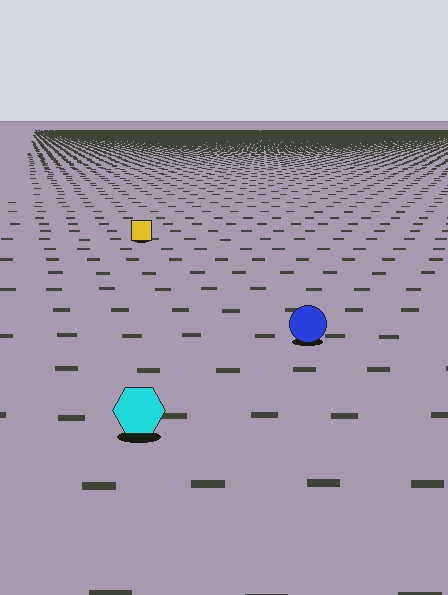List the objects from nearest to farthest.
From nearest to farthest: the cyan hexagon, the blue circle, the yellow square.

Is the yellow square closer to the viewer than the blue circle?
No. The blue circle is closer — you can tell from the texture gradient: the ground texture is coarser near it.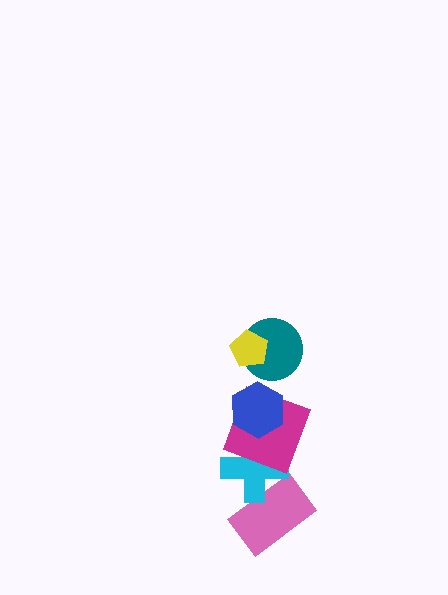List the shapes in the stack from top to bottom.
From top to bottom: the yellow pentagon, the teal circle, the blue hexagon, the magenta square, the cyan cross, the pink rectangle.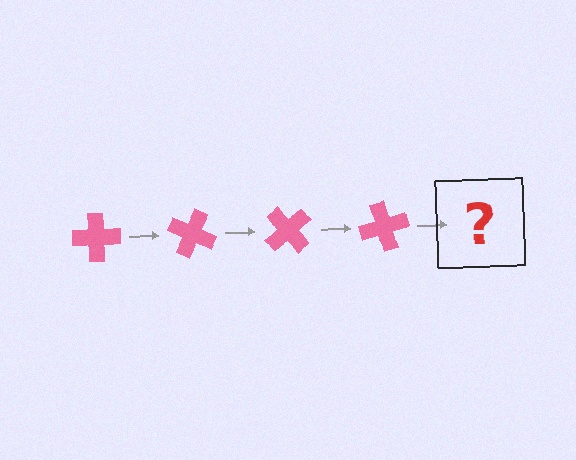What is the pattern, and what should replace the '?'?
The pattern is that the cross rotates 25 degrees each step. The '?' should be a pink cross rotated 100 degrees.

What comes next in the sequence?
The next element should be a pink cross rotated 100 degrees.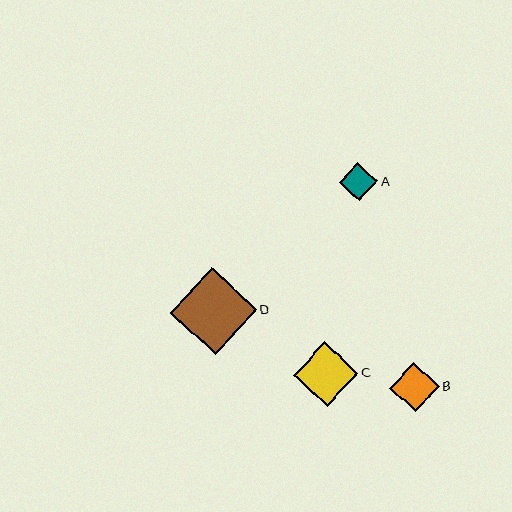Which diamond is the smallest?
Diamond A is the smallest with a size of approximately 38 pixels.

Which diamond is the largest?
Diamond D is the largest with a size of approximately 86 pixels.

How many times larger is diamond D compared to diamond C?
Diamond D is approximately 1.3 times the size of diamond C.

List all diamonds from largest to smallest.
From largest to smallest: D, C, B, A.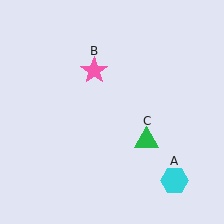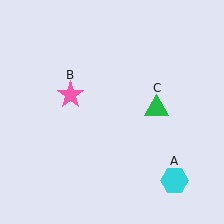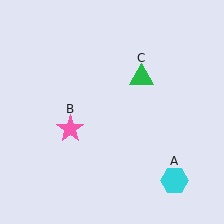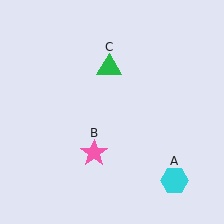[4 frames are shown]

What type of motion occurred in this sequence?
The pink star (object B), green triangle (object C) rotated counterclockwise around the center of the scene.